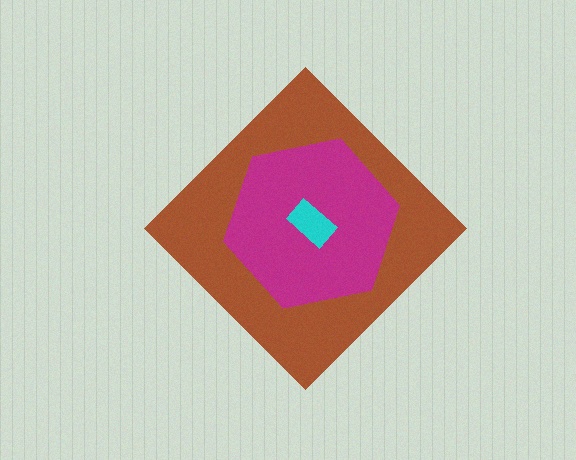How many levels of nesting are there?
3.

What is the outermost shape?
The brown diamond.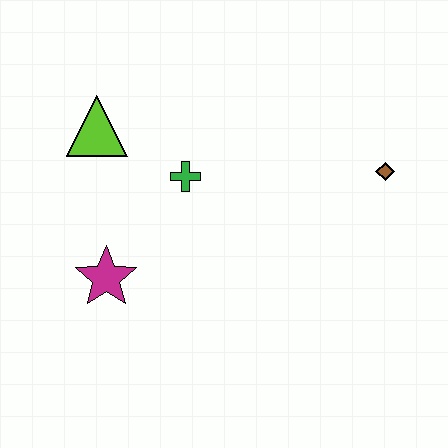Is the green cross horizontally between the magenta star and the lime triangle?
No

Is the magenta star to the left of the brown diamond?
Yes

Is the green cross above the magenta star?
Yes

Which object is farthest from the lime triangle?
The brown diamond is farthest from the lime triangle.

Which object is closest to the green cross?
The lime triangle is closest to the green cross.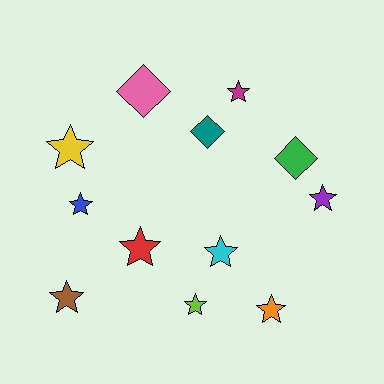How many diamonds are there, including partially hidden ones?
There are 3 diamonds.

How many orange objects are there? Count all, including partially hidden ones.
There is 1 orange object.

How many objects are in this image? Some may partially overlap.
There are 12 objects.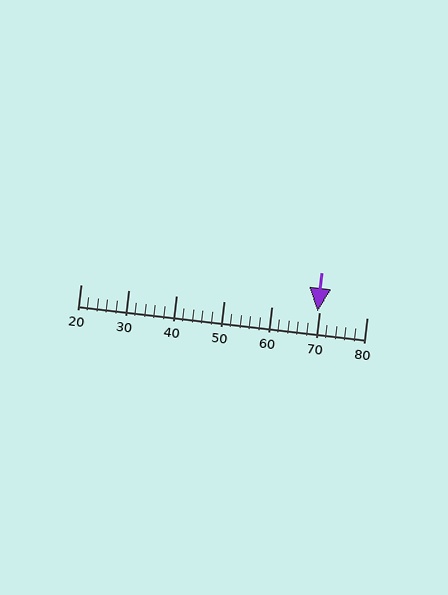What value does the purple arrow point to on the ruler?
The purple arrow points to approximately 70.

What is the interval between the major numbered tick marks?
The major tick marks are spaced 10 units apart.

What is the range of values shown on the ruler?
The ruler shows values from 20 to 80.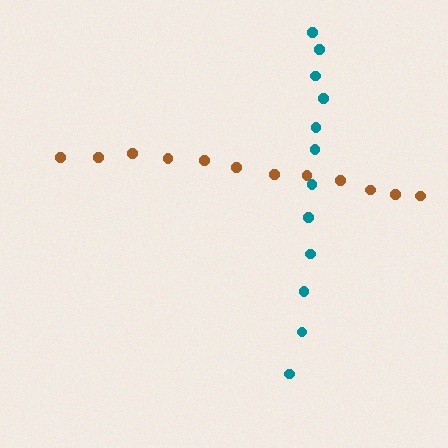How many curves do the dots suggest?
There are 2 distinct paths.